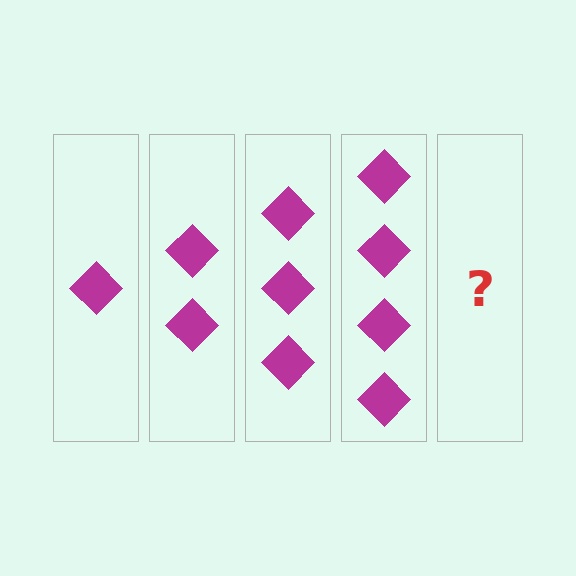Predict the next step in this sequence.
The next step is 5 diamonds.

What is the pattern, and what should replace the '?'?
The pattern is that each step adds one more diamond. The '?' should be 5 diamonds.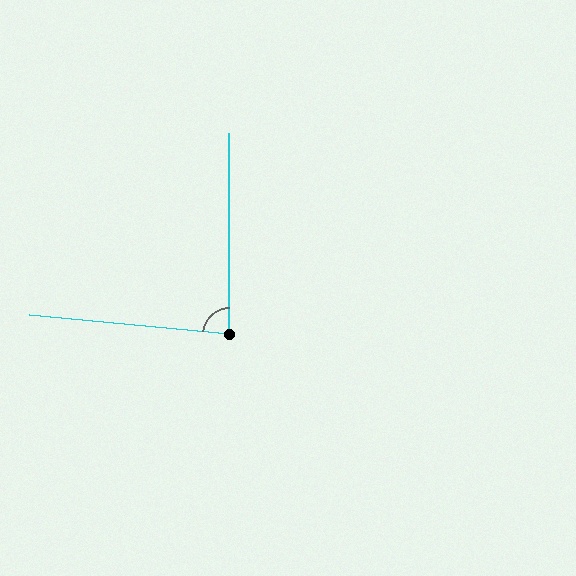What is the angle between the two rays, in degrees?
Approximately 84 degrees.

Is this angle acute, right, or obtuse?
It is acute.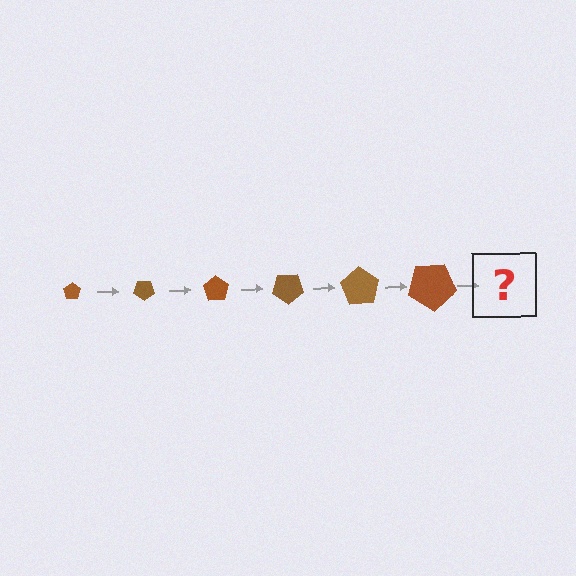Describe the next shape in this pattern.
It should be a pentagon, larger than the previous one and rotated 210 degrees from the start.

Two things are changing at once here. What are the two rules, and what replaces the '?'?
The two rules are that the pentagon grows larger each step and it rotates 35 degrees each step. The '?' should be a pentagon, larger than the previous one and rotated 210 degrees from the start.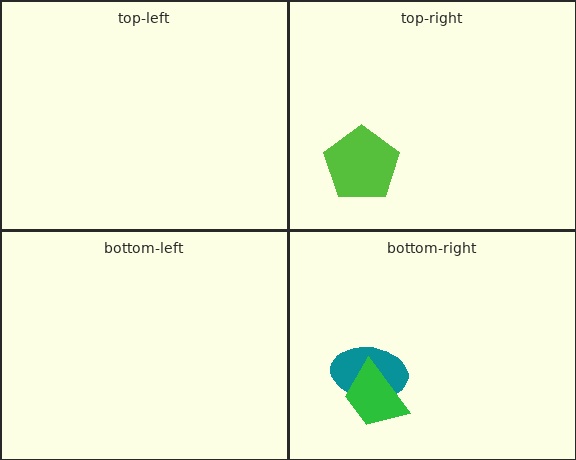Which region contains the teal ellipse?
The bottom-right region.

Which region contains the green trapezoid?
The bottom-right region.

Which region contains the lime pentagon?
The top-right region.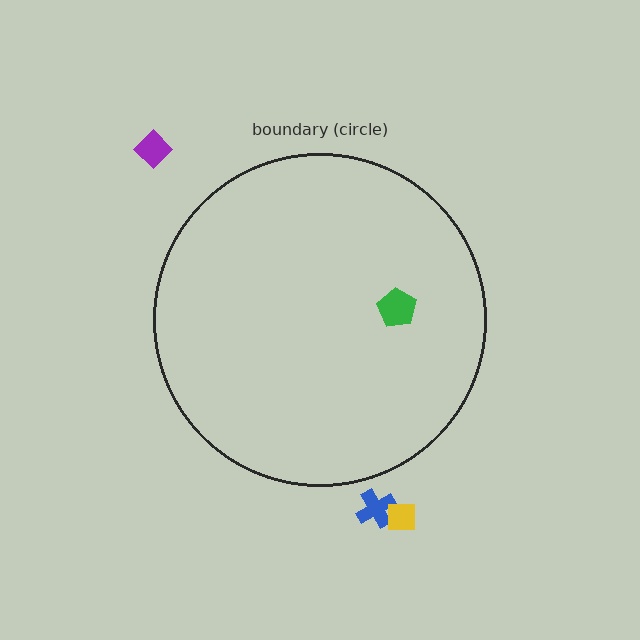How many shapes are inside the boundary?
1 inside, 3 outside.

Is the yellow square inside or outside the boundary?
Outside.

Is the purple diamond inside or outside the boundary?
Outside.